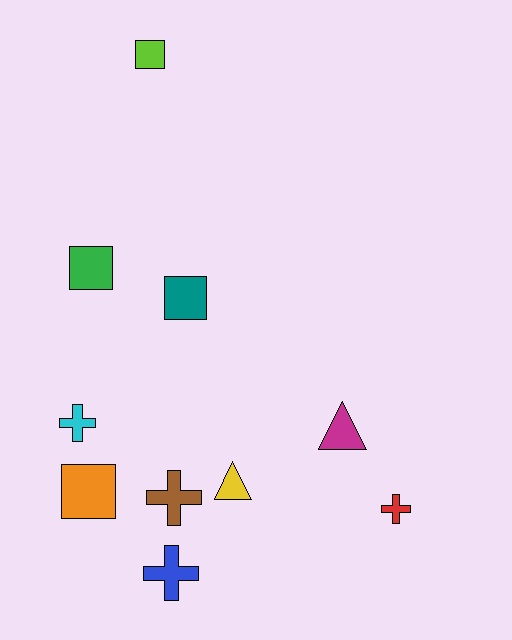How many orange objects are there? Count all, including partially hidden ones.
There is 1 orange object.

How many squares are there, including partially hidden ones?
There are 4 squares.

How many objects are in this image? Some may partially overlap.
There are 10 objects.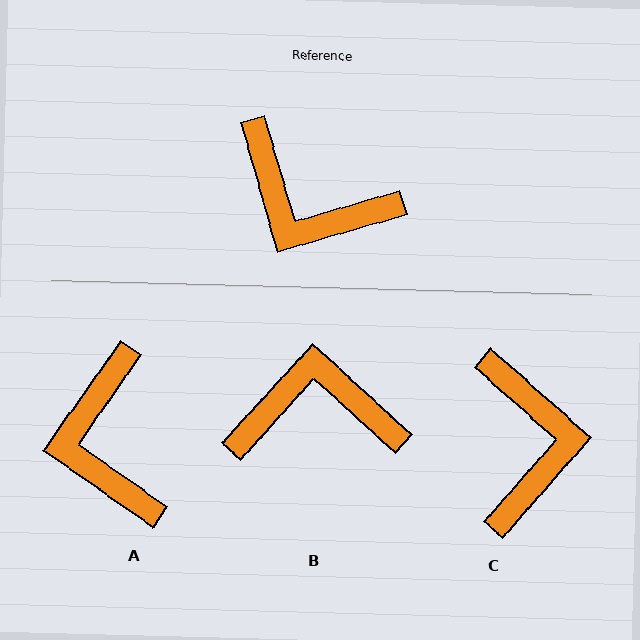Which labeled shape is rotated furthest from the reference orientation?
B, about 149 degrees away.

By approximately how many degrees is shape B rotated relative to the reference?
Approximately 149 degrees clockwise.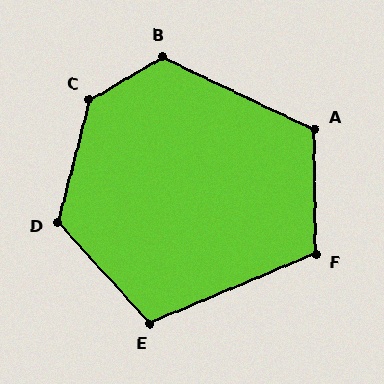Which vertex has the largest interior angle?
C, at approximately 135 degrees.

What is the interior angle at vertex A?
Approximately 116 degrees (obtuse).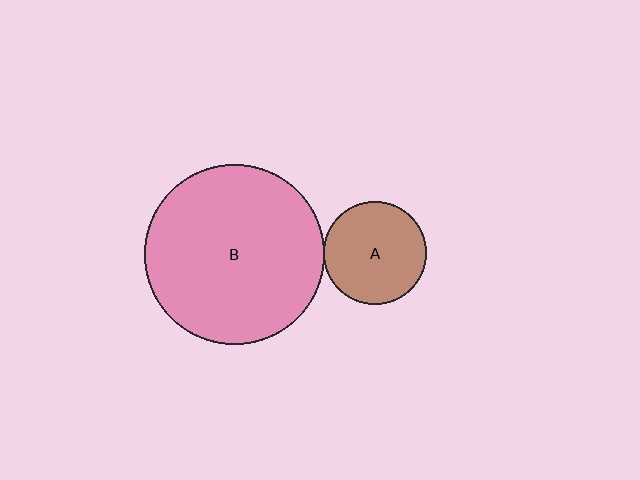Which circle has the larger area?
Circle B (pink).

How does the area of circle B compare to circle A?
Approximately 3.0 times.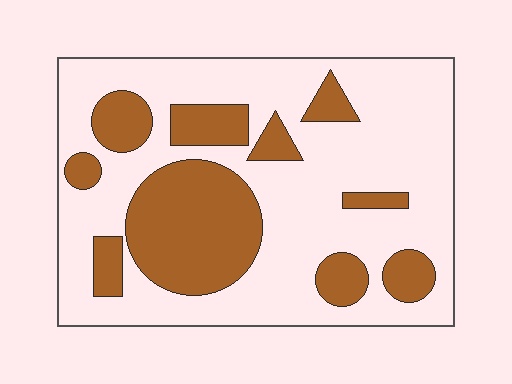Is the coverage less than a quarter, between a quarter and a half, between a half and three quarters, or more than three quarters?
Between a quarter and a half.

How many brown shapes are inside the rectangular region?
10.